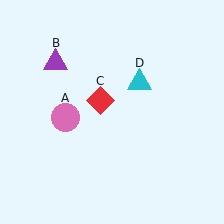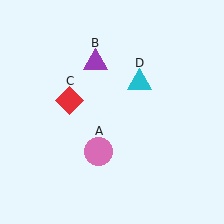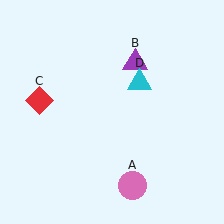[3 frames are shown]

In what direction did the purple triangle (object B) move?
The purple triangle (object B) moved right.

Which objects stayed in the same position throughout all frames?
Cyan triangle (object D) remained stationary.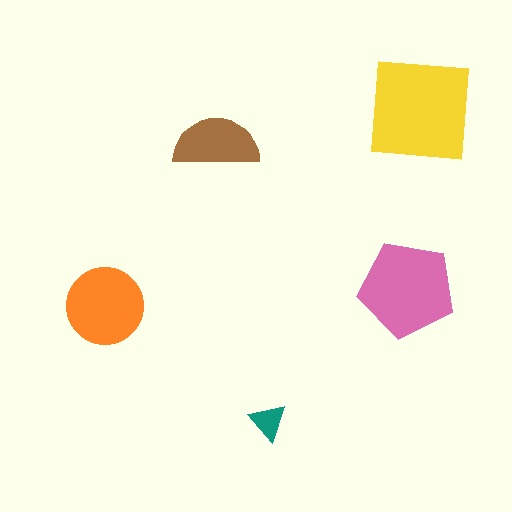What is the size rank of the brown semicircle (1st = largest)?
4th.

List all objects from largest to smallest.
The yellow square, the pink pentagon, the orange circle, the brown semicircle, the teal triangle.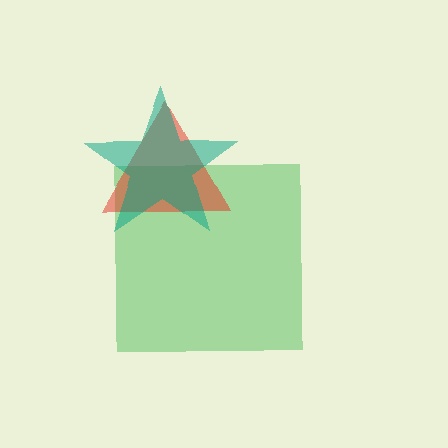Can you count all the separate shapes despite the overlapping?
Yes, there are 3 separate shapes.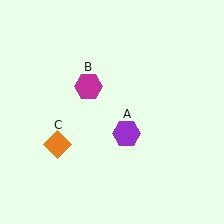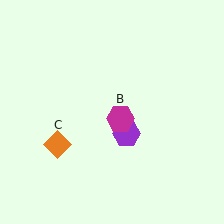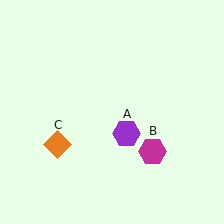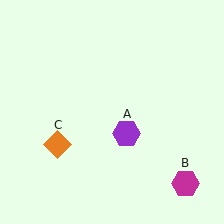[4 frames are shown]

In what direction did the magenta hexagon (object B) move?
The magenta hexagon (object B) moved down and to the right.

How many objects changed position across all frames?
1 object changed position: magenta hexagon (object B).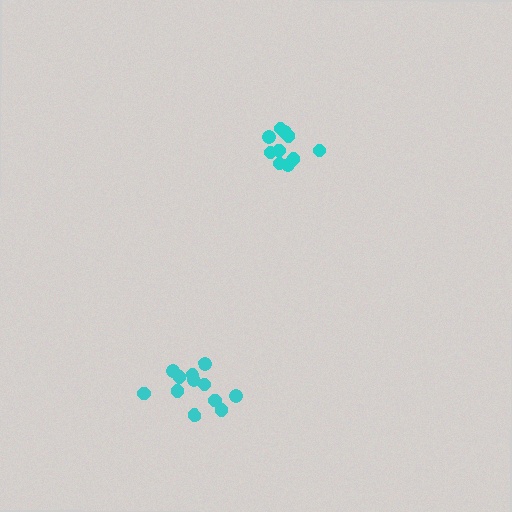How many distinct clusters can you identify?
There are 2 distinct clusters.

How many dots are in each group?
Group 1: 12 dots, Group 2: 10 dots (22 total).